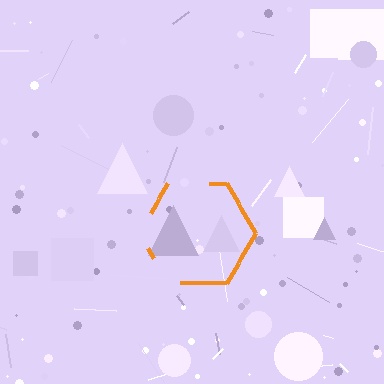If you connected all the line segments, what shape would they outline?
They would outline a hexagon.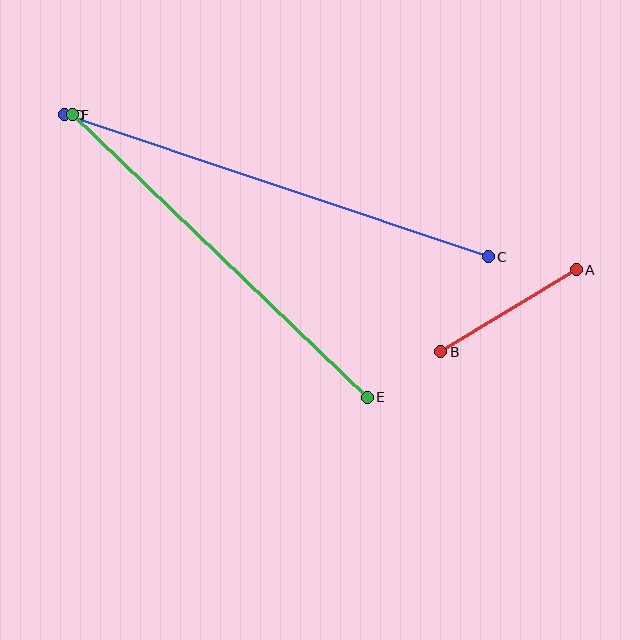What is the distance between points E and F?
The distance is approximately 408 pixels.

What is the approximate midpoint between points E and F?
The midpoint is at approximately (220, 256) pixels.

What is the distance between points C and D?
The distance is approximately 447 pixels.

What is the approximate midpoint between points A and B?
The midpoint is at approximately (509, 311) pixels.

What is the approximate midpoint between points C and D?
The midpoint is at approximately (276, 186) pixels.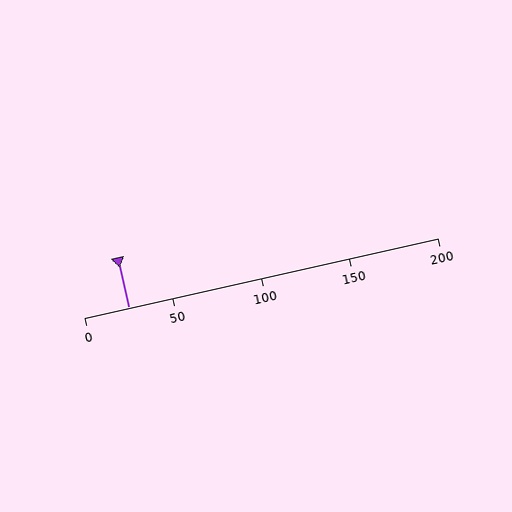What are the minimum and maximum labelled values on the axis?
The axis runs from 0 to 200.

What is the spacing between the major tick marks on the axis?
The major ticks are spaced 50 apart.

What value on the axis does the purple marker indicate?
The marker indicates approximately 25.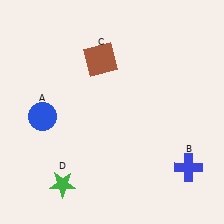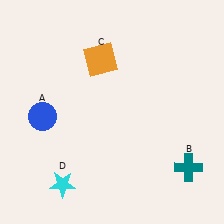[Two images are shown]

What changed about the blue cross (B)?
In Image 1, B is blue. In Image 2, it changed to teal.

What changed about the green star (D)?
In Image 1, D is green. In Image 2, it changed to cyan.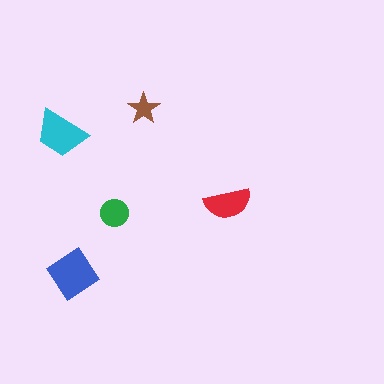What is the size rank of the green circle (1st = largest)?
4th.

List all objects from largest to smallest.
The blue diamond, the cyan trapezoid, the red semicircle, the green circle, the brown star.